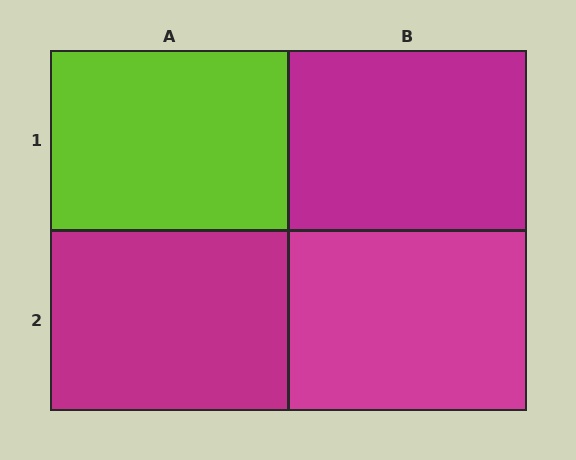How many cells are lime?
1 cell is lime.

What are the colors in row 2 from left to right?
Magenta, magenta.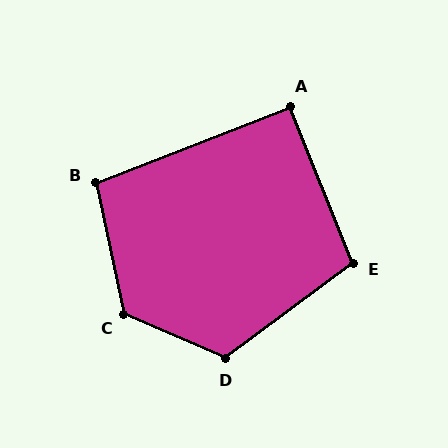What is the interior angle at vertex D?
Approximately 119 degrees (obtuse).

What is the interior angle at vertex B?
Approximately 99 degrees (obtuse).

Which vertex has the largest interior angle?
C, at approximately 126 degrees.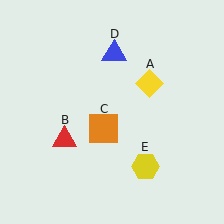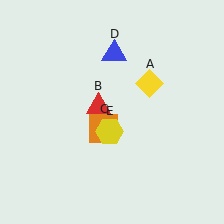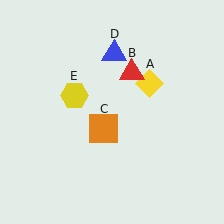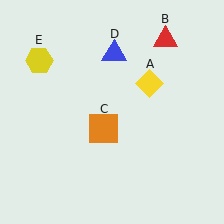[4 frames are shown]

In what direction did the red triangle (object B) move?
The red triangle (object B) moved up and to the right.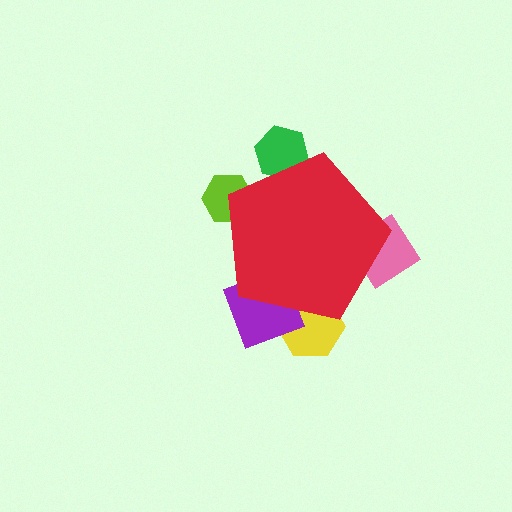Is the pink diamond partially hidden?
Yes, the pink diamond is partially hidden behind the red pentagon.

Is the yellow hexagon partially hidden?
Yes, the yellow hexagon is partially hidden behind the red pentagon.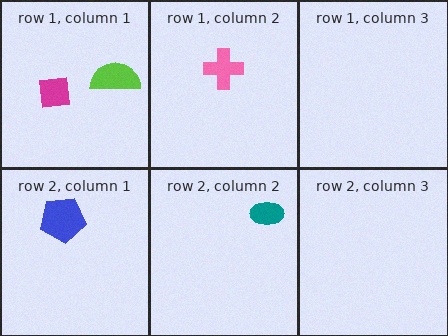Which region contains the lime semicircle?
The row 1, column 1 region.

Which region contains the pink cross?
The row 1, column 2 region.